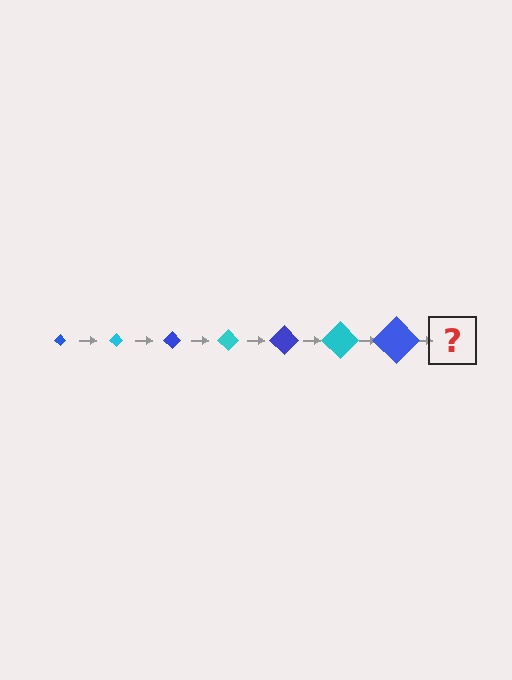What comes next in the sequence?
The next element should be a cyan diamond, larger than the previous one.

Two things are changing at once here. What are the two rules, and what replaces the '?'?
The two rules are that the diamond grows larger each step and the color cycles through blue and cyan. The '?' should be a cyan diamond, larger than the previous one.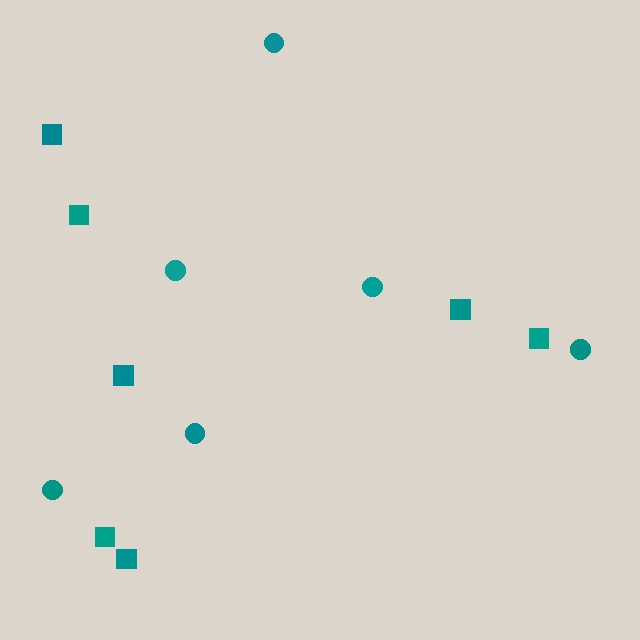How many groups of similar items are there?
There are 2 groups: one group of squares (7) and one group of circles (6).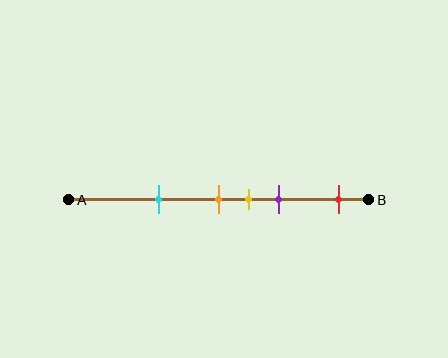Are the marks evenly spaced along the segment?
No, the marks are not evenly spaced.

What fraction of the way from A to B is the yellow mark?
The yellow mark is approximately 60% (0.6) of the way from A to B.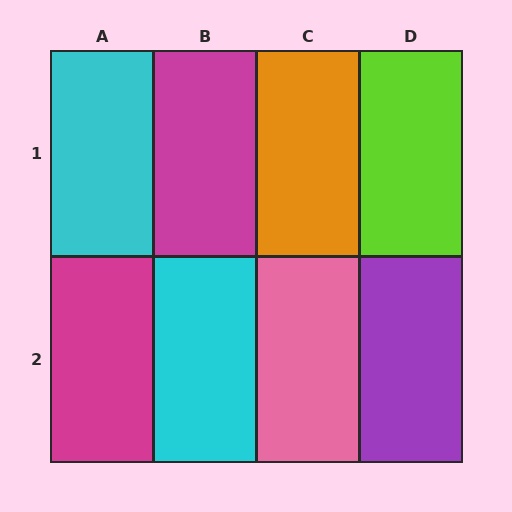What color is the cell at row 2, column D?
Purple.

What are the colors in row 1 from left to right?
Cyan, magenta, orange, lime.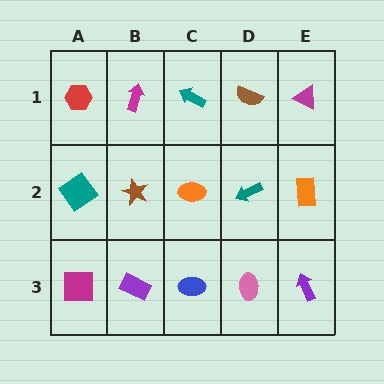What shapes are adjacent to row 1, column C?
An orange ellipse (row 2, column C), a magenta arrow (row 1, column B), a brown semicircle (row 1, column D).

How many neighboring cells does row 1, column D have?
3.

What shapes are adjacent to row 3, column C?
An orange ellipse (row 2, column C), a purple rectangle (row 3, column B), a pink ellipse (row 3, column D).